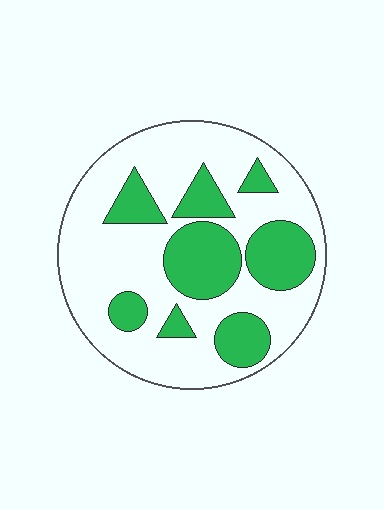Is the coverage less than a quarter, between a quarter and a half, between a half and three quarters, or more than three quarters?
Between a quarter and a half.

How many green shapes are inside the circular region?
8.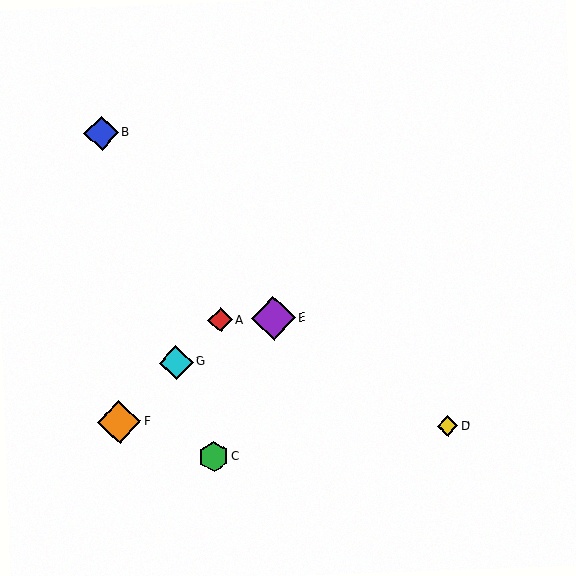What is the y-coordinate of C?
Object C is at y≈457.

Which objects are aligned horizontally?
Objects A, E are aligned horizontally.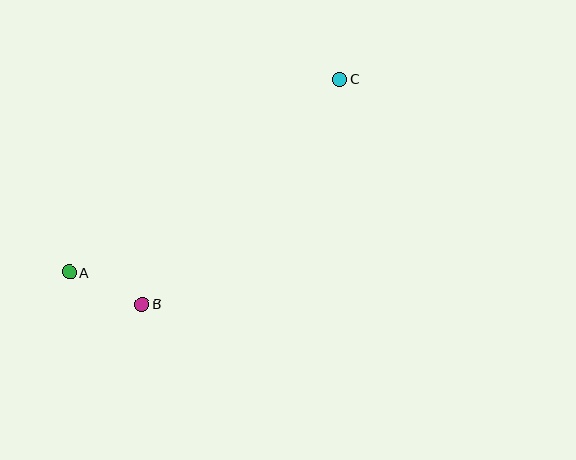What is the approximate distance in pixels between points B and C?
The distance between B and C is approximately 299 pixels.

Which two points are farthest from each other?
Points A and C are farthest from each other.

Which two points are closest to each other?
Points A and B are closest to each other.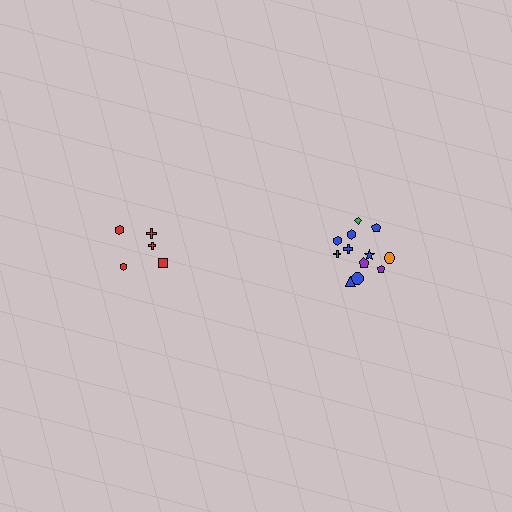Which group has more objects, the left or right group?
The right group.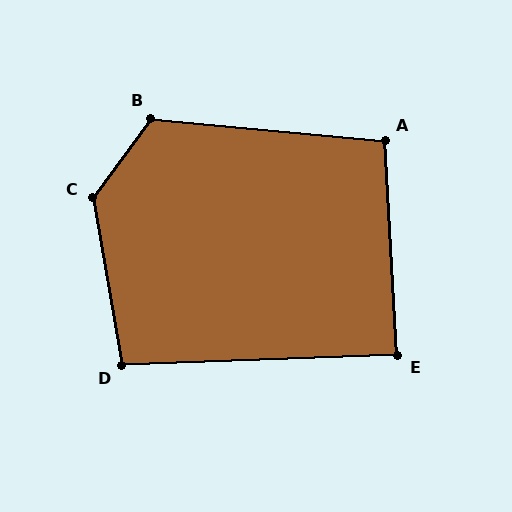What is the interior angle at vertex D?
Approximately 98 degrees (obtuse).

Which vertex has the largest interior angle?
C, at approximately 134 degrees.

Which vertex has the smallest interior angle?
E, at approximately 89 degrees.